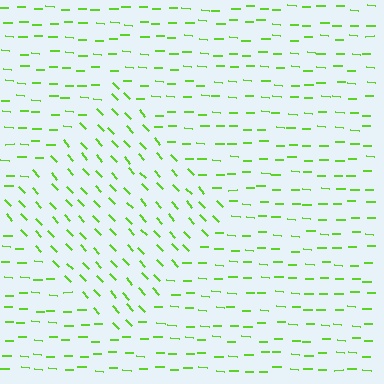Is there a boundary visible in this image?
Yes, there is a texture boundary formed by a change in line orientation.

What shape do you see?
I see a diamond.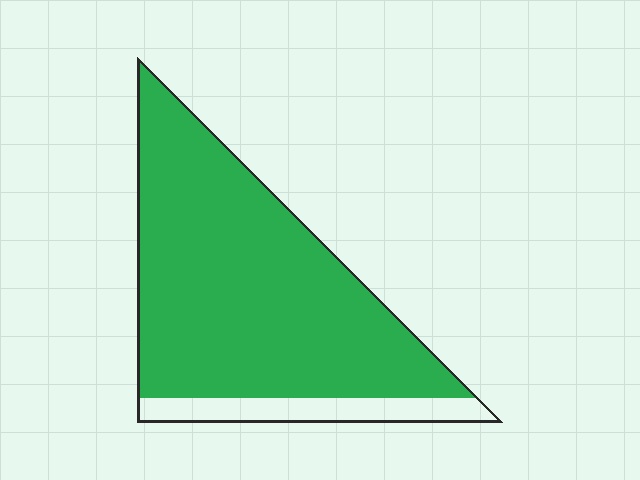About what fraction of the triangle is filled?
About seven eighths (7/8).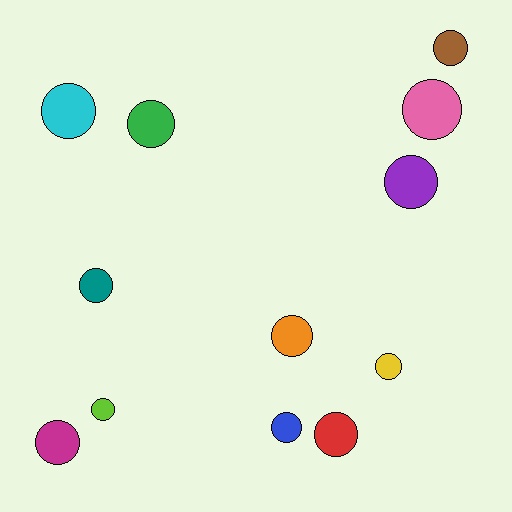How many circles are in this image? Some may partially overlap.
There are 12 circles.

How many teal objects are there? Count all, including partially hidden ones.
There is 1 teal object.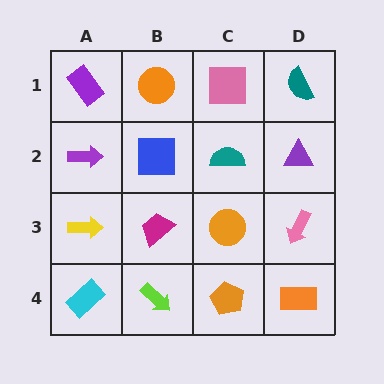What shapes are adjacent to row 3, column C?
A teal semicircle (row 2, column C), an orange pentagon (row 4, column C), a magenta trapezoid (row 3, column B), a pink arrow (row 3, column D).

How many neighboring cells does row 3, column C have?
4.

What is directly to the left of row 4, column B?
A cyan rectangle.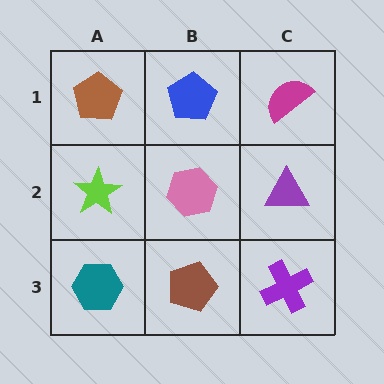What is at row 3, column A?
A teal hexagon.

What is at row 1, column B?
A blue pentagon.